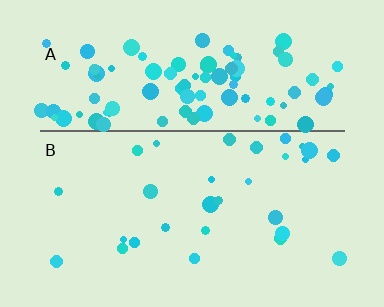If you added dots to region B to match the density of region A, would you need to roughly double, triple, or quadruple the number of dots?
Approximately quadruple.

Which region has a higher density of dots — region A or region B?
A (the top).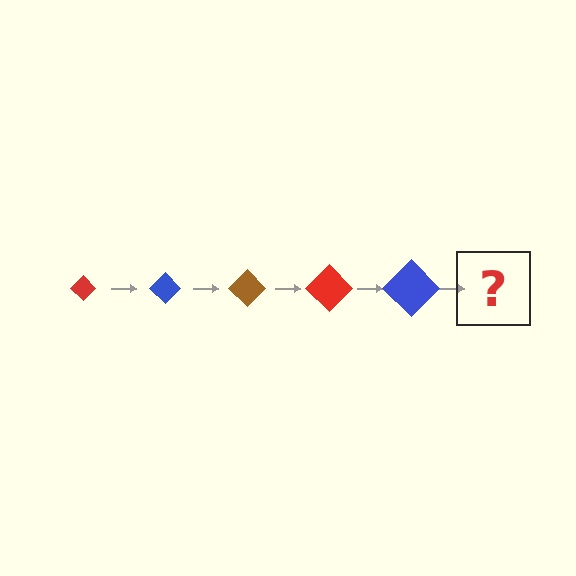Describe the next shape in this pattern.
It should be a brown diamond, larger than the previous one.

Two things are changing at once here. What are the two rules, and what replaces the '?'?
The two rules are that the diamond grows larger each step and the color cycles through red, blue, and brown. The '?' should be a brown diamond, larger than the previous one.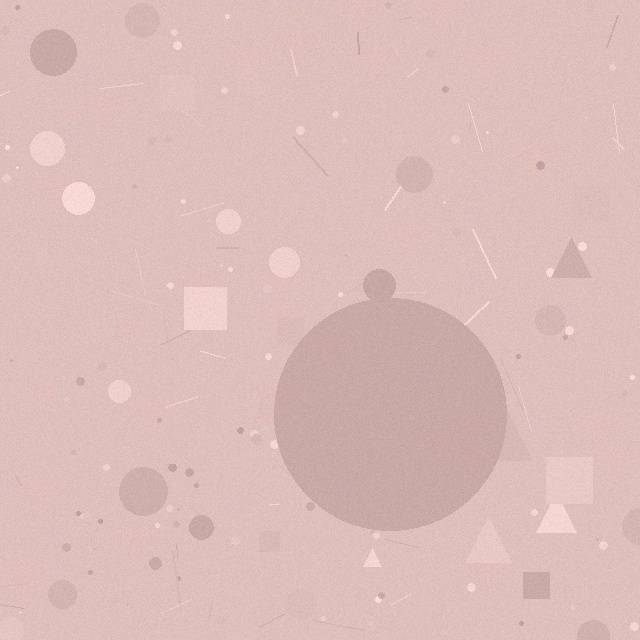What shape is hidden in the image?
A circle is hidden in the image.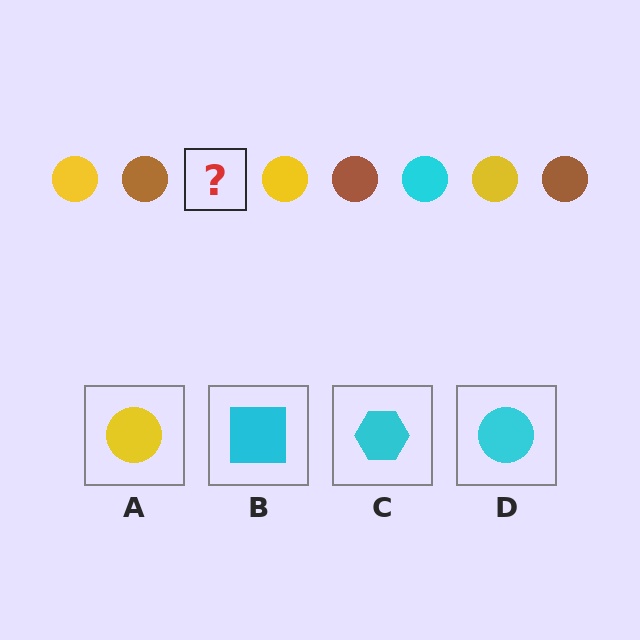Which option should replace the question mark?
Option D.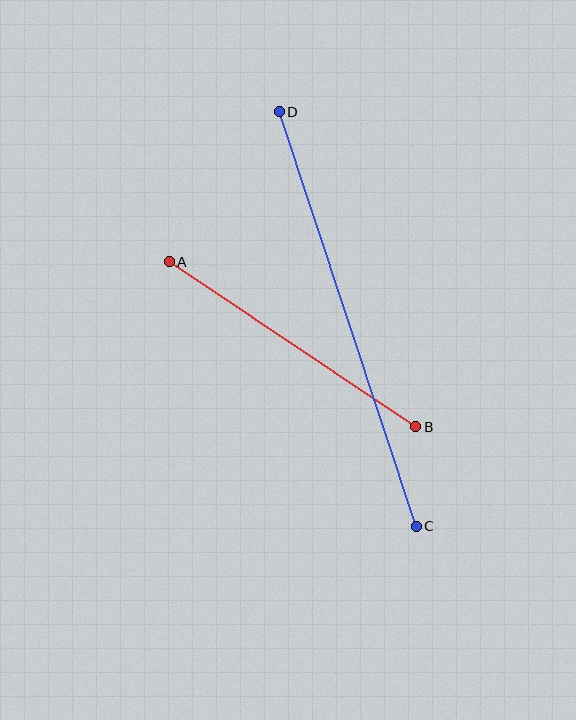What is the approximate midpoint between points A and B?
The midpoint is at approximately (293, 344) pixels.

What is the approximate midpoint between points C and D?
The midpoint is at approximately (348, 319) pixels.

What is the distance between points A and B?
The distance is approximately 297 pixels.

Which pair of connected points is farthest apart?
Points C and D are farthest apart.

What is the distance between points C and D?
The distance is approximately 437 pixels.